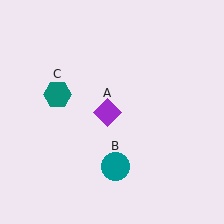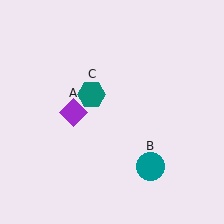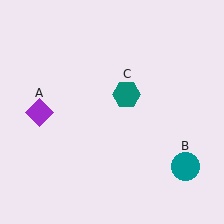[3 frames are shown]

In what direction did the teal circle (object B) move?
The teal circle (object B) moved right.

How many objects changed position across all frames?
3 objects changed position: purple diamond (object A), teal circle (object B), teal hexagon (object C).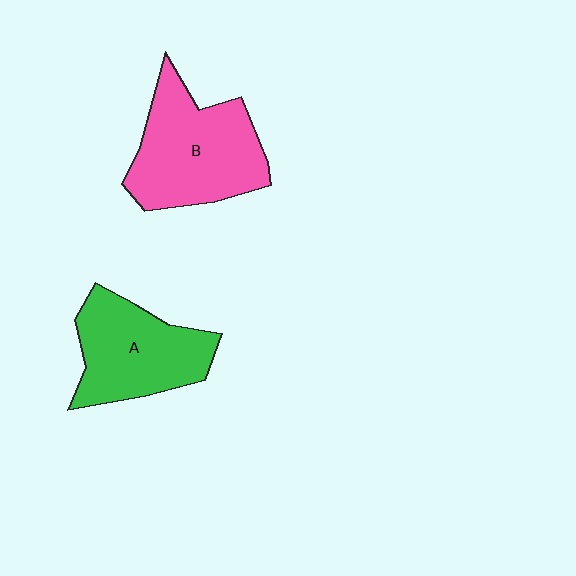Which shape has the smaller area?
Shape A (green).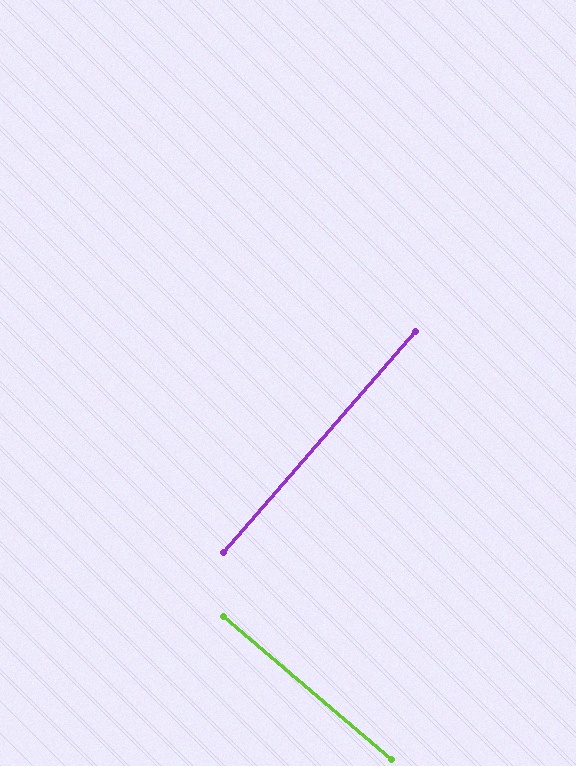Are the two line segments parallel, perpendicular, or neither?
Perpendicular — they meet at approximately 89°.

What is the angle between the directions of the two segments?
Approximately 89 degrees.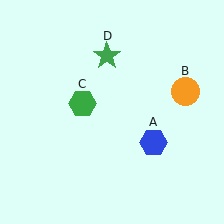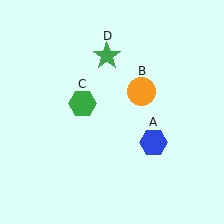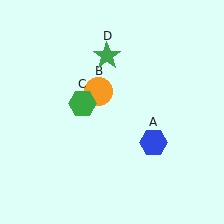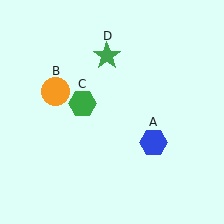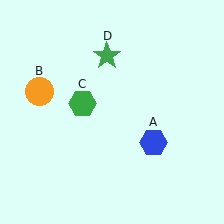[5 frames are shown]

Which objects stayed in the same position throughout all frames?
Blue hexagon (object A) and green hexagon (object C) and green star (object D) remained stationary.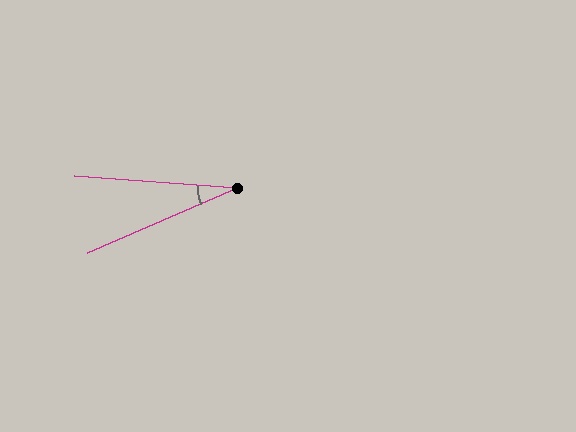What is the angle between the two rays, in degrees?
Approximately 27 degrees.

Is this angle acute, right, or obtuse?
It is acute.